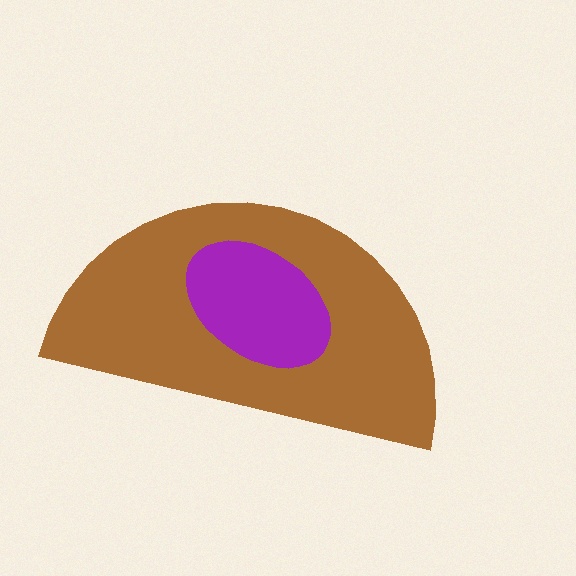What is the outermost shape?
The brown semicircle.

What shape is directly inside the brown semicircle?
The purple ellipse.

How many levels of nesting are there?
2.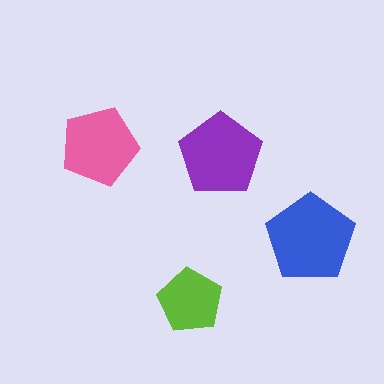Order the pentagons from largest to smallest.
the blue one, the purple one, the pink one, the lime one.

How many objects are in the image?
There are 4 objects in the image.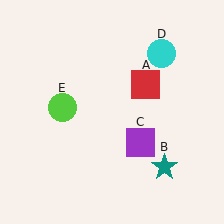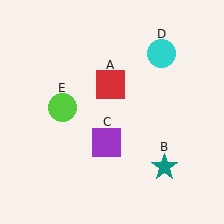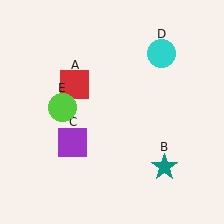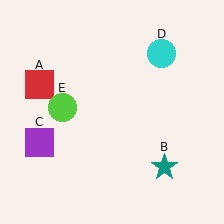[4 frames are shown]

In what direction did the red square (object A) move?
The red square (object A) moved left.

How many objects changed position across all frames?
2 objects changed position: red square (object A), purple square (object C).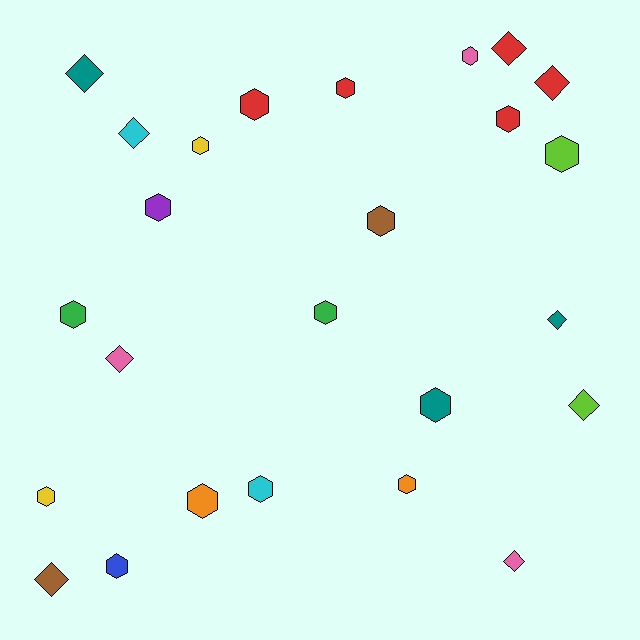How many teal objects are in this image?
There are 3 teal objects.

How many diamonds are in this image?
There are 9 diamonds.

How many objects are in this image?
There are 25 objects.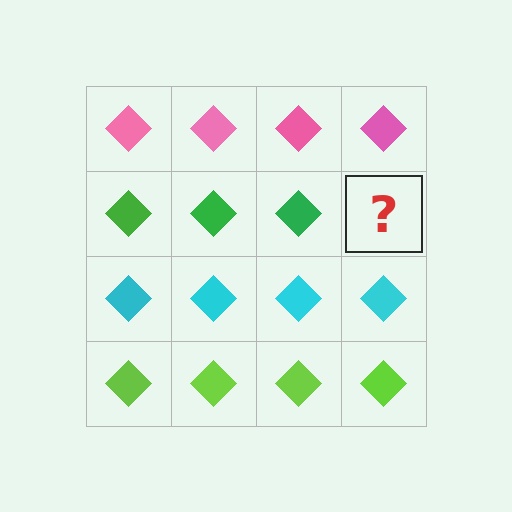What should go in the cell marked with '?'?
The missing cell should contain a green diamond.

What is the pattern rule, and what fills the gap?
The rule is that each row has a consistent color. The gap should be filled with a green diamond.